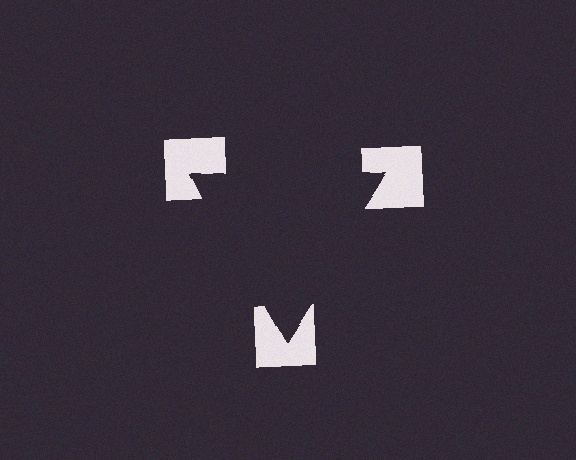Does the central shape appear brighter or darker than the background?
It typically appears slightly darker than the background, even though no actual brightness change is drawn.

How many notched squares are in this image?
There are 3 — one at each vertex of the illusory triangle.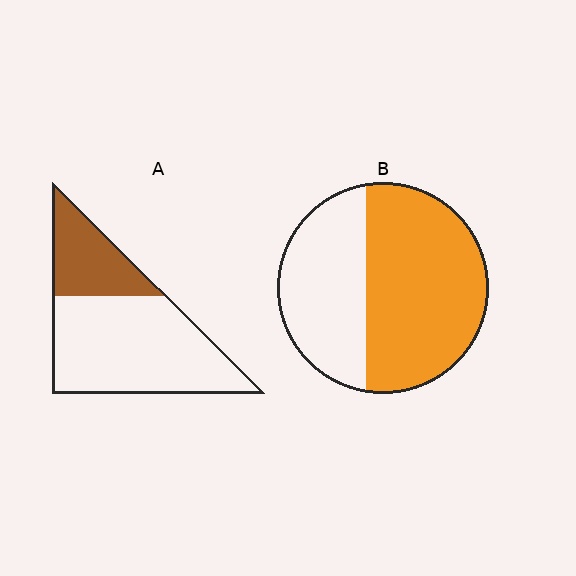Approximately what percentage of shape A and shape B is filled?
A is approximately 30% and B is approximately 60%.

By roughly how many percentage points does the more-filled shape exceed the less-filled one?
By roughly 30 percentage points (B over A).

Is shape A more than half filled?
No.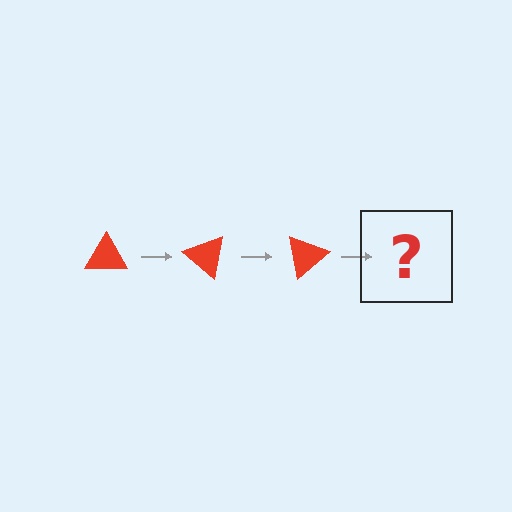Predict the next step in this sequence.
The next step is a red triangle rotated 120 degrees.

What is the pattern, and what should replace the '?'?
The pattern is that the triangle rotates 40 degrees each step. The '?' should be a red triangle rotated 120 degrees.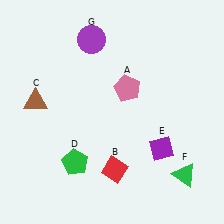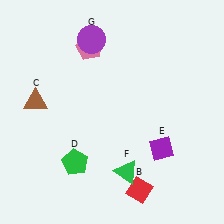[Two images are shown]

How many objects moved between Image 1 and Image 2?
3 objects moved between the two images.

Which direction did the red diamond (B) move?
The red diamond (B) moved right.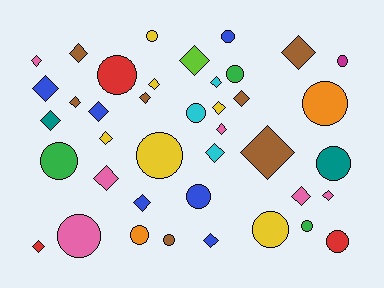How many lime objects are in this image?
There is 1 lime object.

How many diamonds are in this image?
There are 23 diamonds.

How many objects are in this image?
There are 40 objects.